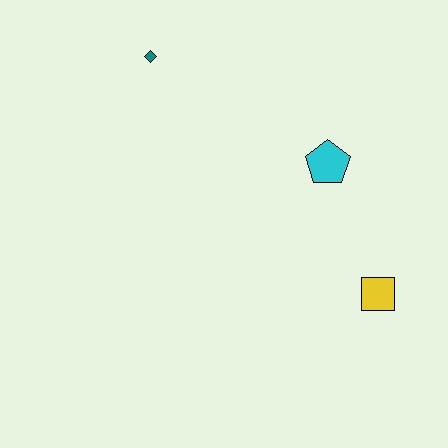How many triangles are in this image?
There are no triangles.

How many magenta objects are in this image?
There are no magenta objects.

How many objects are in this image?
There are 3 objects.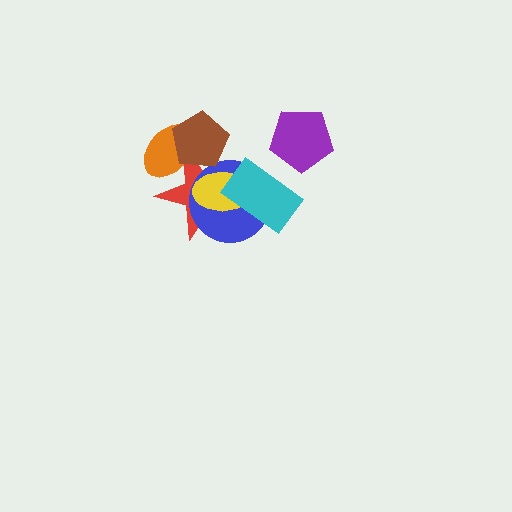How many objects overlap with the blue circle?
3 objects overlap with the blue circle.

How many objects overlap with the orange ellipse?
2 objects overlap with the orange ellipse.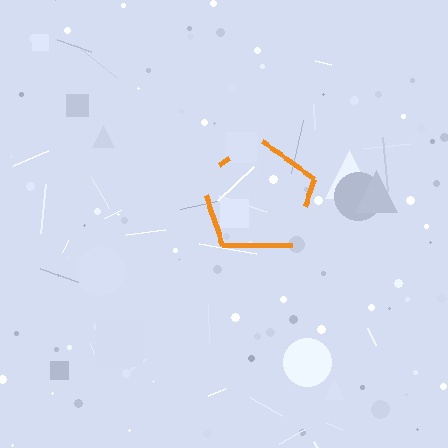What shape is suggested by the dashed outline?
The dashed outline suggests a pentagon.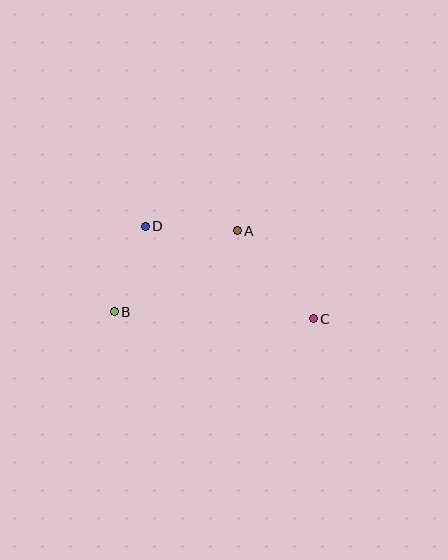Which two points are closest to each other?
Points B and D are closest to each other.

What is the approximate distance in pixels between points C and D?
The distance between C and D is approximately 192 pixels.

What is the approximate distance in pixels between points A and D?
The distance between A and D is approximately 92 pixels.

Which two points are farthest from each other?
Points B and C are farthest from each other.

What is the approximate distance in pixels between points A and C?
The distance between A and C is approximately 116 pixels.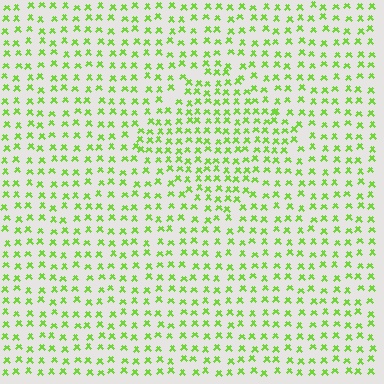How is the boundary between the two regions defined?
The boundary is defined by a change in element density (approximately 1.5x ratio). All elements are the same color, size, and shape.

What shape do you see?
I see a diamond.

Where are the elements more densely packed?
The elements are more densely packed inside the diamond boundary.